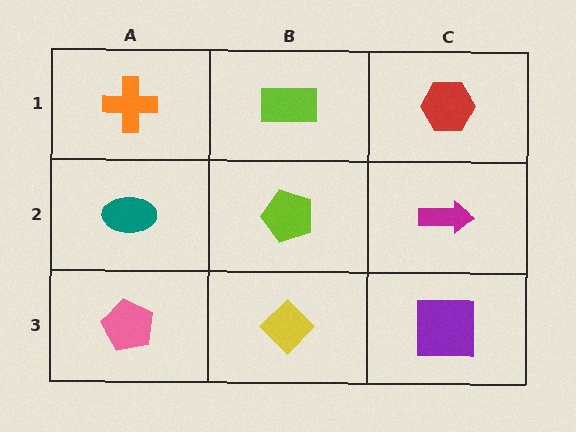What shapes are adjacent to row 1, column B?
A lime pentagon (row 2, column B), an orange cross (row 1, column A), a red hexagon (row 1, column C).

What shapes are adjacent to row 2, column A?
An orange cross (row 1, column A), a pink pentagon (row 3, column A), a lime pentagon (row 2, column B).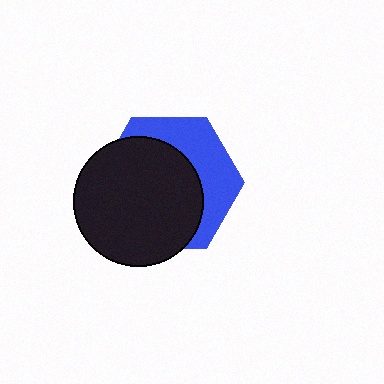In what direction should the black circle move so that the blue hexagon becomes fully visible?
The black circle should move toward the lower-left. That is the shortest direction to clear the overlap and leave the blue hexagon fully visible.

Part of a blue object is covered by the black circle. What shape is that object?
It is a hexagon.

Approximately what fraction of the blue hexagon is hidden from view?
Roughly 63% of the blue hexagon is hidden behind the black circle.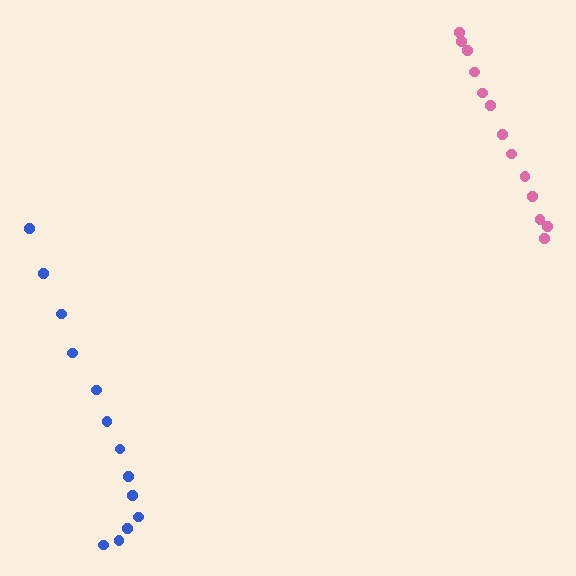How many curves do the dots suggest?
There are 2 distinct paths.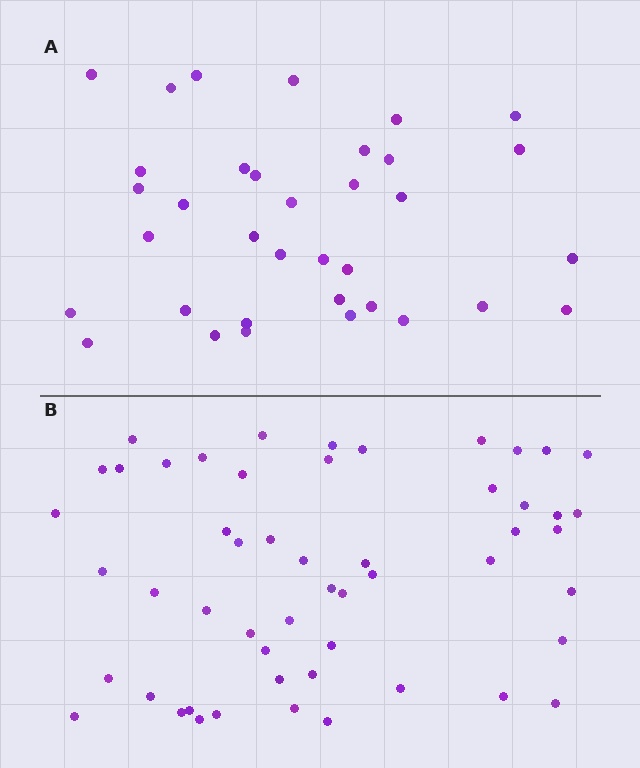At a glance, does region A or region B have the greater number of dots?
Region B (the bottom region) has more dots.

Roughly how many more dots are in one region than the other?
Region B has approximately 20 more dots than region A.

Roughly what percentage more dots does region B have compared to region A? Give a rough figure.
About 50% more.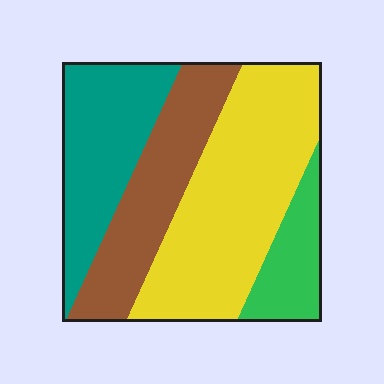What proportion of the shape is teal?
Teal covers around 25% of the shape.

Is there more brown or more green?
Brown.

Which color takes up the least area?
Green, at roughly 10%.